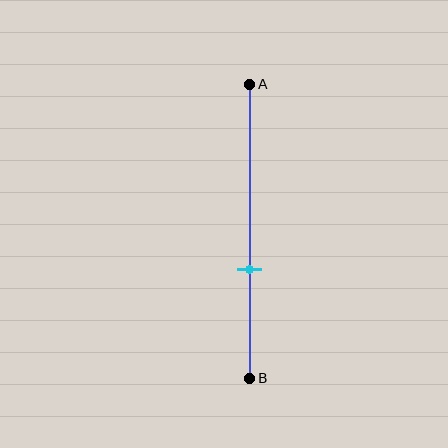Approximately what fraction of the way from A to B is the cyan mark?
The cyan mark is approximately 65% of the way from A to B.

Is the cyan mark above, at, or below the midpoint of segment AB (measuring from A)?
The cyan mark is below the midpoint of segment AB.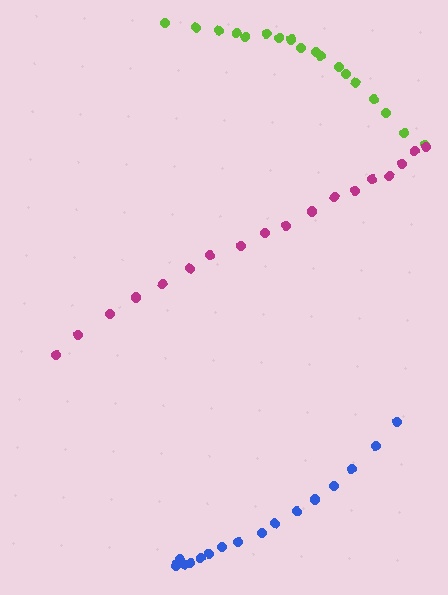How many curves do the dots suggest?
There are 3 distinct paths.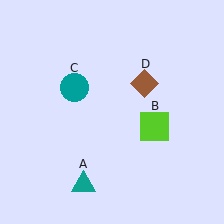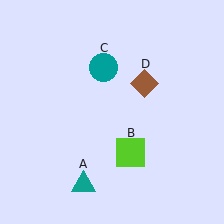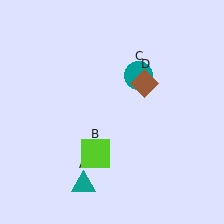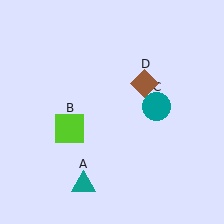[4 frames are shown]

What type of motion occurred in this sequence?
The lime square (object B), teal circle (object C) rotated clockwise around the center of the scene.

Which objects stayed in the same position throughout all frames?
Teal triangle (object A) and brown diamond (object D) remained stationary.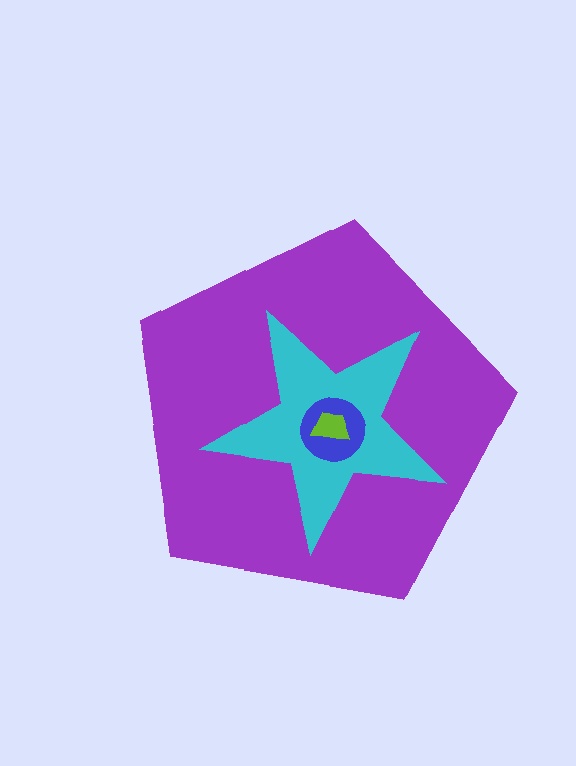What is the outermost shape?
The purple pentagon.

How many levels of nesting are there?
4.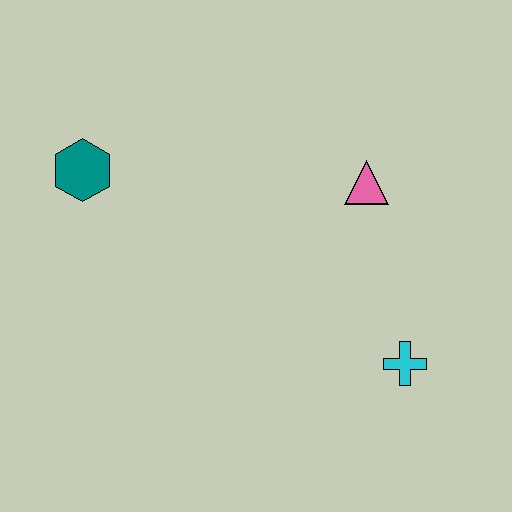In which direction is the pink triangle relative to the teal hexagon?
The pink triangle is to the right of the teal hexagon.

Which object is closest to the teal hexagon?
The pink triangle is closest to the teal hexagon.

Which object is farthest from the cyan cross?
The teal hexagon is farthest from the cyan cross.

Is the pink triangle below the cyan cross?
No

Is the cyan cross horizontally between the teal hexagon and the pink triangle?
No